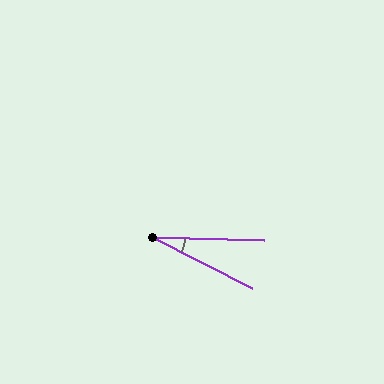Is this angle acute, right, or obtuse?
It is acute.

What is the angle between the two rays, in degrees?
Approximately 25 degrees.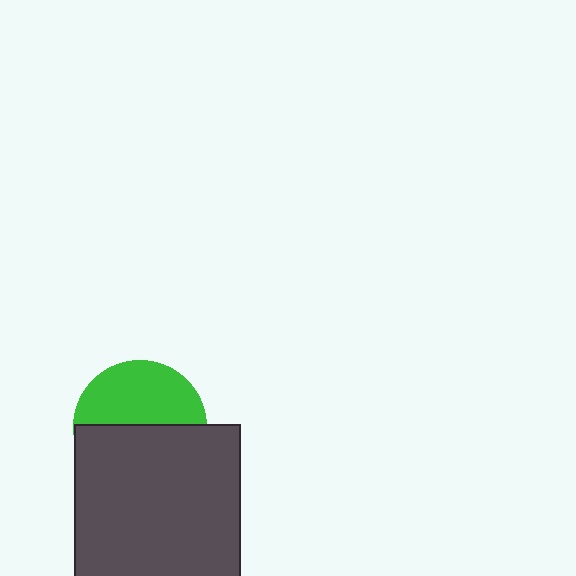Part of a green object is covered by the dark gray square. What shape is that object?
It is a circle.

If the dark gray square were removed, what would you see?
You would see the complete green circle.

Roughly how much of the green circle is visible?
About half of it is visible (roughly 47%).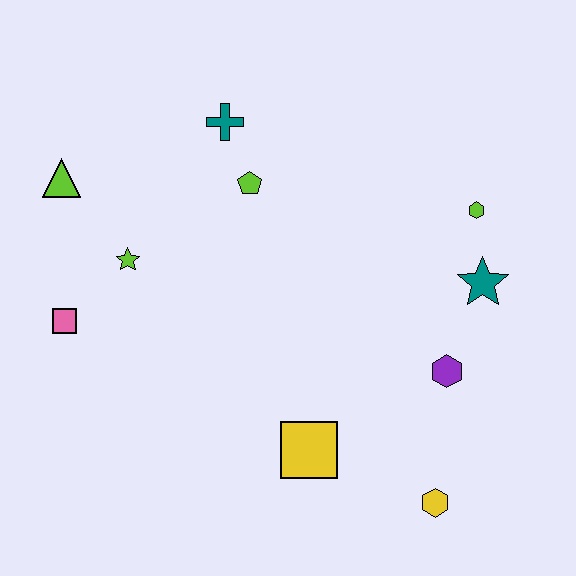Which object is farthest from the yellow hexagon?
The lime triangle is farthest from the yellow hexagon.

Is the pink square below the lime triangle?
Yes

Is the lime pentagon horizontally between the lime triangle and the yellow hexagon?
Yes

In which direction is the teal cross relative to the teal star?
The teal cross is to the left of the teal star.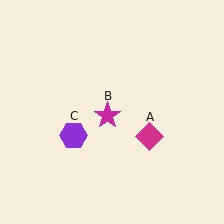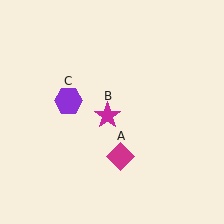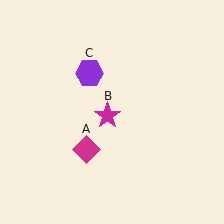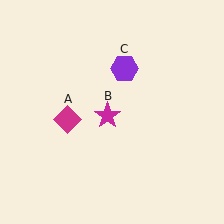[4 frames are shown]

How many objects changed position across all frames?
2 objects changed position: magenta diamond (object A), purple hexagon (object C).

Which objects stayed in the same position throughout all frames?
Magenta star (object B) remained stationary.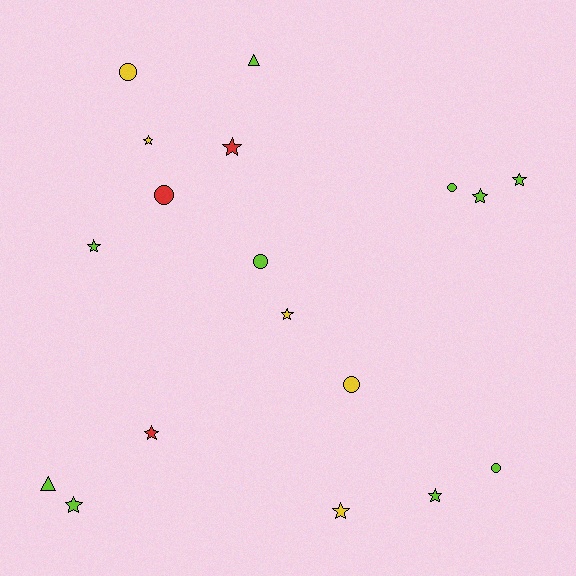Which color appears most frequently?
Lime, with 10 objects.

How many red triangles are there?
There are no red triangles.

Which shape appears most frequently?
Star, with 10 objects.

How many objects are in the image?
There are 18 objects.